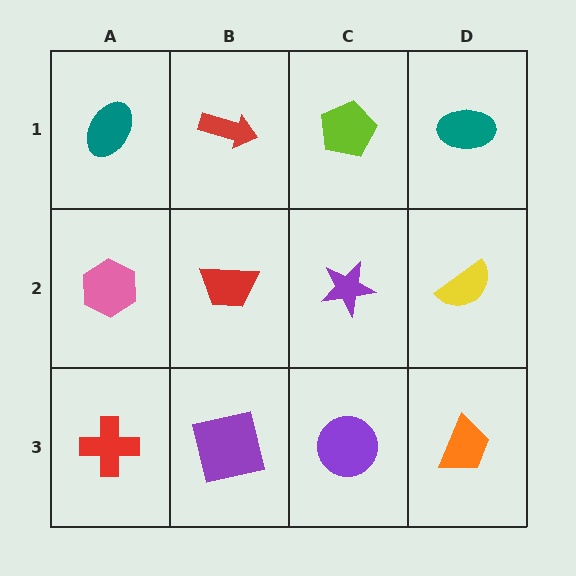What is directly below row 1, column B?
A red trapezoid.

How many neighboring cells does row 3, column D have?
2.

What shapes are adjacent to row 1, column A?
A pink hexagon (row 2, column A), a red arrow (row 1, column B).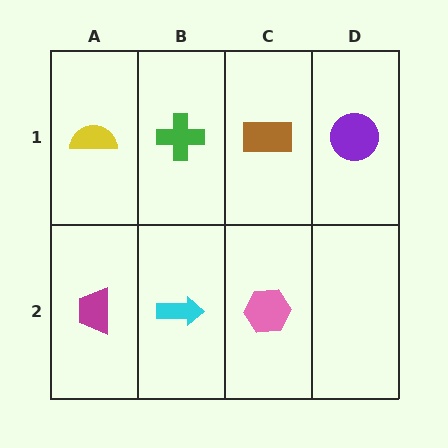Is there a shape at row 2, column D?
No, that cell is empty.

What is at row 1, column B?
A green cross.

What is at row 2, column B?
A cyan arrow.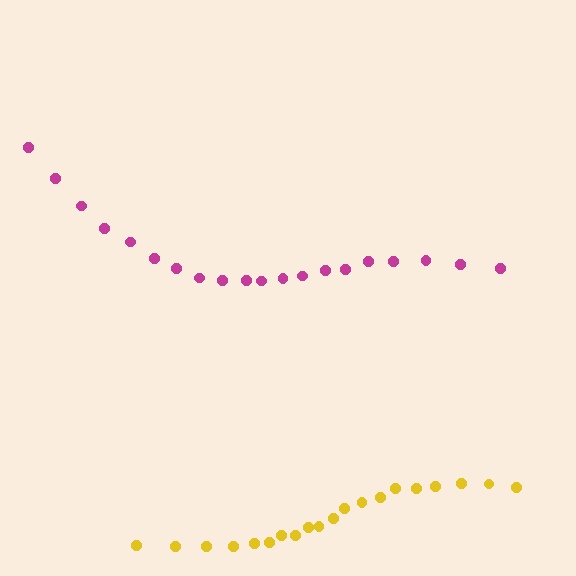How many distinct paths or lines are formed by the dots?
There are 2 distinct paths.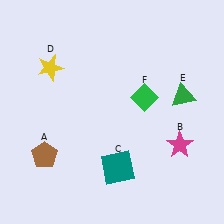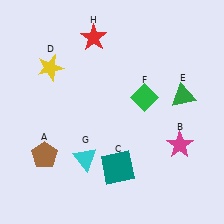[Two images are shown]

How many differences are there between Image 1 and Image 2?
There are 2 differences between the two images.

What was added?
A cyan triangle (G), a red star (H) were added in Image 2.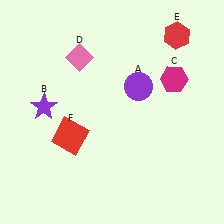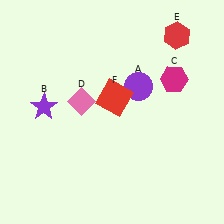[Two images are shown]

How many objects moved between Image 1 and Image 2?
2 objects moved between the two images.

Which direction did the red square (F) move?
The red square (F) moved right.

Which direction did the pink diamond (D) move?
The pink diamond (D) moved down.